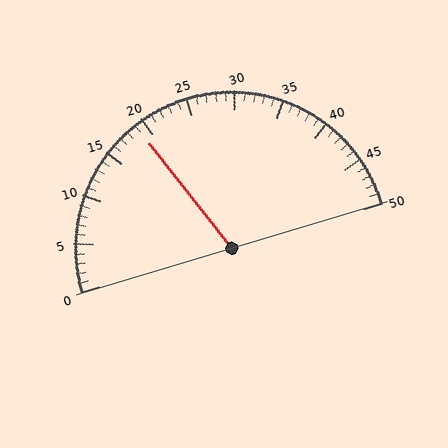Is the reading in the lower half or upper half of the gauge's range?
The reading is in the lower half of the range (0 to 50).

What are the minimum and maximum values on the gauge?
The gauge ranges from 0 to 50.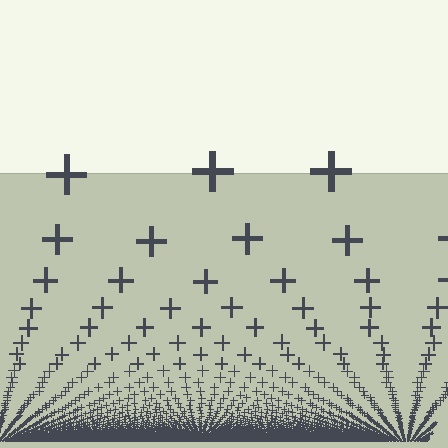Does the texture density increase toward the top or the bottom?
Density increases toward the bottom.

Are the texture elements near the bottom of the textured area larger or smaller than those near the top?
Smaller. The gradient is inverted — elements near the bottom are smaller and denser.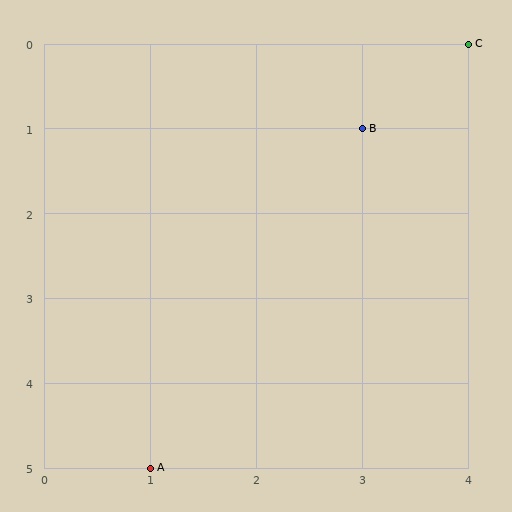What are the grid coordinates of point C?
Point C is at grid coordinates (4, 0).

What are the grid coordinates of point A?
Point A is at grid coordinates (1, 5).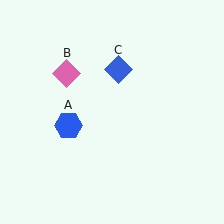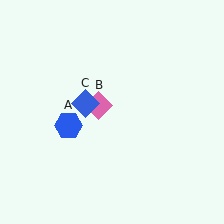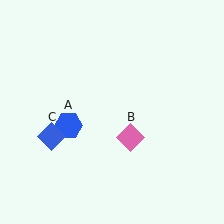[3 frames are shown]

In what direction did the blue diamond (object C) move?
The blue diamond (object C) moved down and to the left.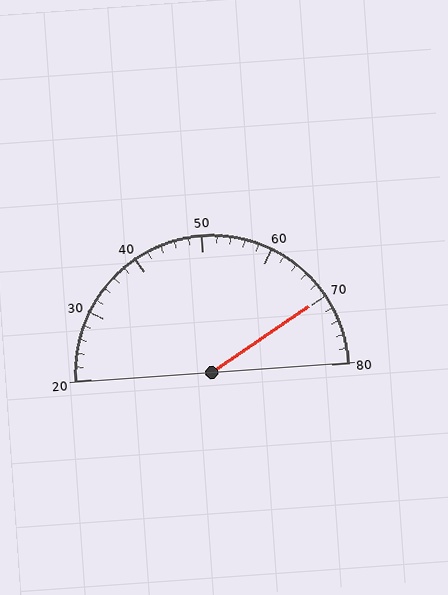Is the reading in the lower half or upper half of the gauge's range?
The reading is in the upper half of the range (20 to 80).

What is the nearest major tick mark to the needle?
The nearest major tick mark is 70.